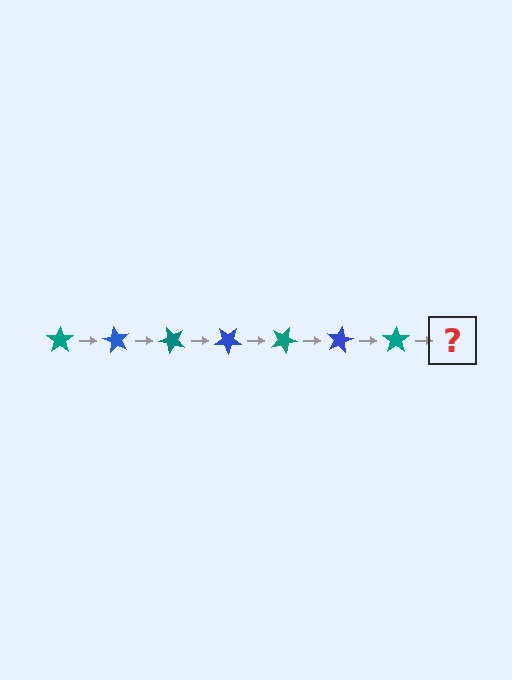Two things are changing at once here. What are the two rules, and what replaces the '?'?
The two rules are that it rotates 60 degrees each step and the color cycles through teal and blue. The '?' should be a blue star, rotated 420 degrees from the start.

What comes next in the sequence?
The next element should be a blue star, rotated 420 degrees from the start.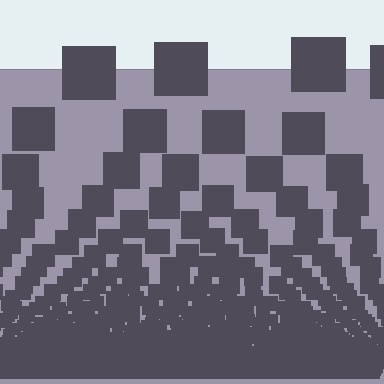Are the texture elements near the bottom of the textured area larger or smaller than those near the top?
Smaller. The gradient is inverted — elements near the bottom are smaller and denser.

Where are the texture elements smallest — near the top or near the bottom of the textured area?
Near the bottom.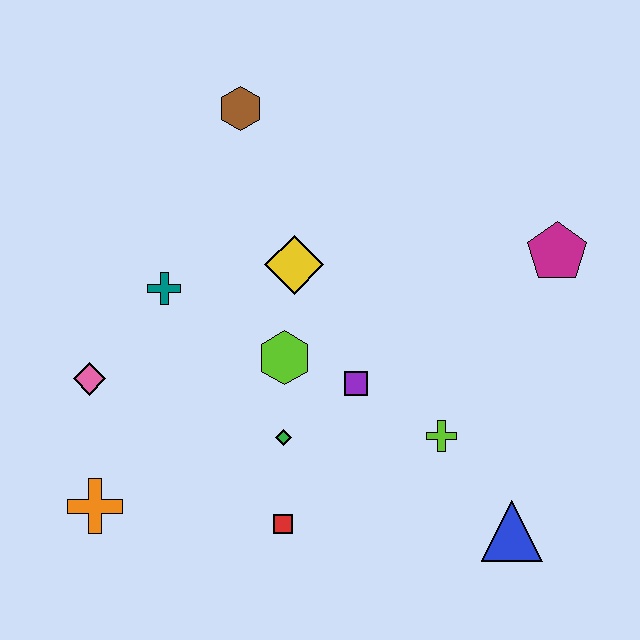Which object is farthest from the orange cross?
The magenta pentagon is farthest from the orange cross.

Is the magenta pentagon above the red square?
Yes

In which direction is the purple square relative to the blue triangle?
The purple square is to the left of the blue triangle.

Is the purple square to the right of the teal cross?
Yes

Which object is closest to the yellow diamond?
The lime hexagon is closest to the yellow diamond.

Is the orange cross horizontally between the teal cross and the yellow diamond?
No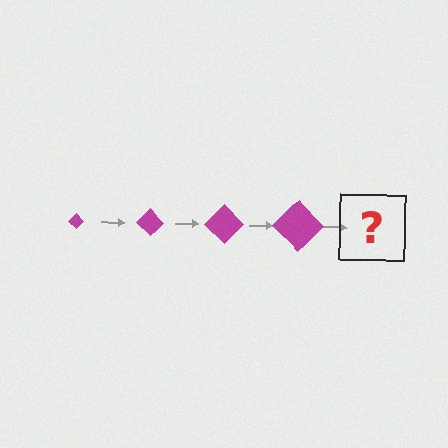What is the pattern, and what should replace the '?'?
The pattern is that the diamond gets progressively larger each step. The '?' should be a magenta diamond, larger than the previous one.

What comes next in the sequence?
The next element should be a magenta diamond, larger than the previous one.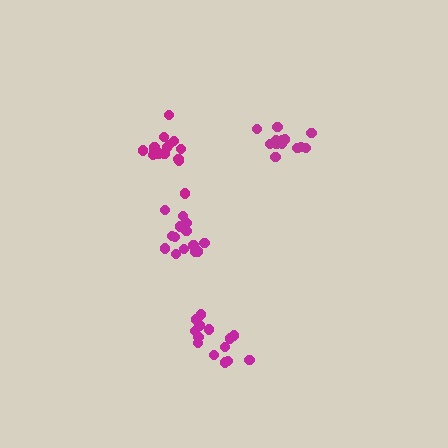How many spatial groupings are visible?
There are 4 spatial groupings.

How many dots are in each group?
Group 1: 14 dots, Group 2: 13 dots, Group 3: 14 dots, Group 4: 15 dots (56 total).